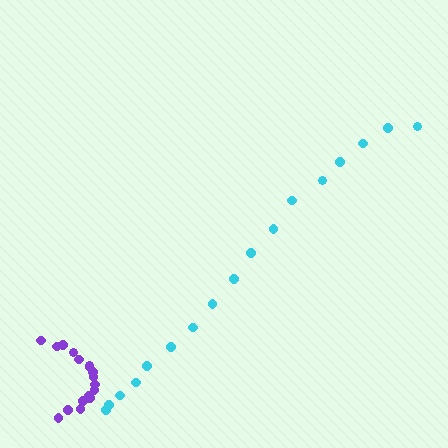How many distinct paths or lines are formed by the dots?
There are 2 distinct paths.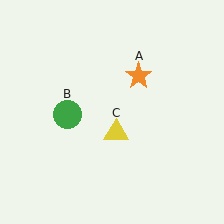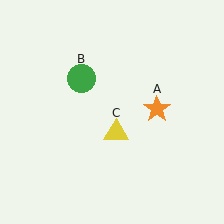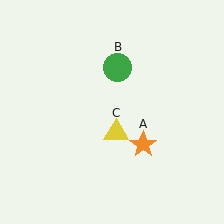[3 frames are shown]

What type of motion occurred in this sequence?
The orange star (object A), green circle (object B) rotated clockwise around the center of the scene.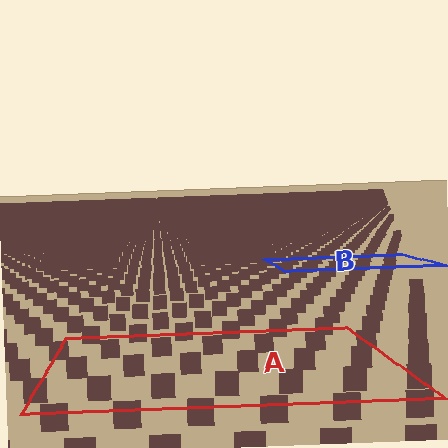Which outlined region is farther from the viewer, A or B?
Region B is farther from the viewer — the texture elements inside it appear smaller and more densely packed.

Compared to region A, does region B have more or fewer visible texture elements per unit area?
Region B has more texture elements per unit area — they are packed more densely because it is farther away.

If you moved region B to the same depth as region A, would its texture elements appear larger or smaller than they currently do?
They would appear larger. At a closer depth, the same texture elements are projected at a bigger on-screen size.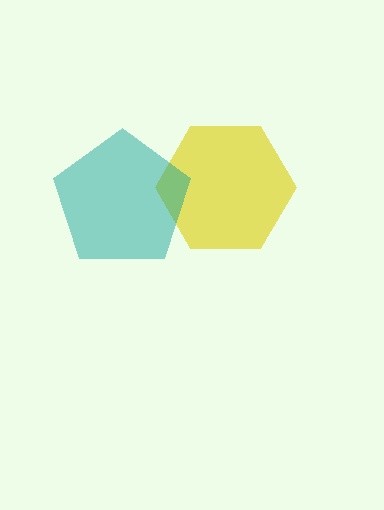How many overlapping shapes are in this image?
There are 2 overlapping shapes in the image.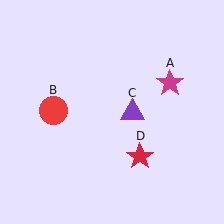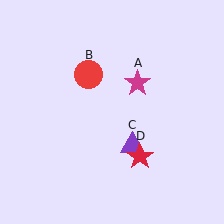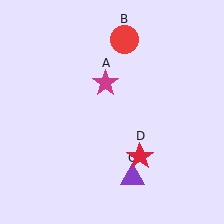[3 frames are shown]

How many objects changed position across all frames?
3 objects changed position: magenta star (object A), red circle (object B), purple triangle (object C).